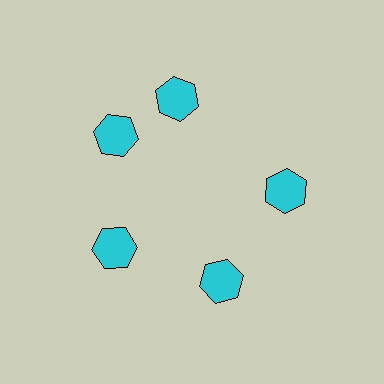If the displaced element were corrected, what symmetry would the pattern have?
It would have 5-fold rotational symmetry — the pattern would map onto itself every 72 degrees.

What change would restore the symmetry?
The symmetry would be restored by rotating it back into even spacing with its neighbors so that all 5 hexagons sit at equal angles and equal distance from the center.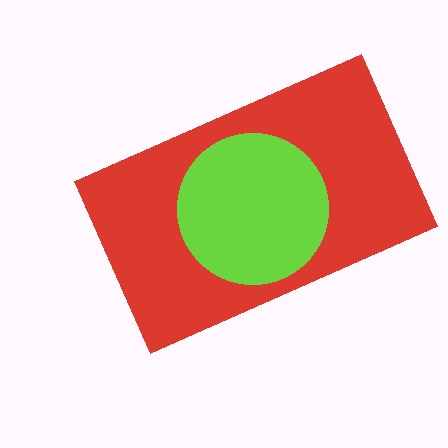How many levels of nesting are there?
2.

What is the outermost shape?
The red rectangle.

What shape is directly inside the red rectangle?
The lime circle.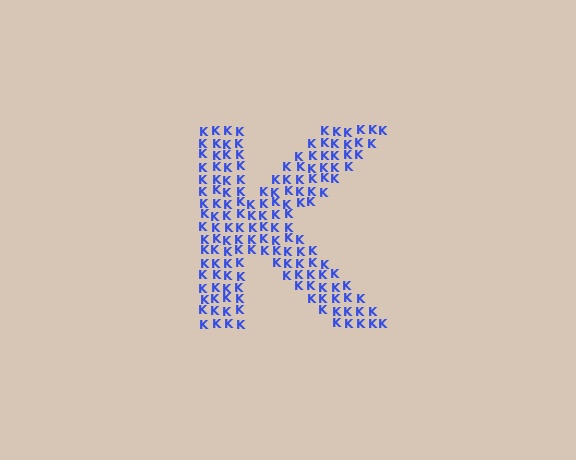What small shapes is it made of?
It is made of small letter K's.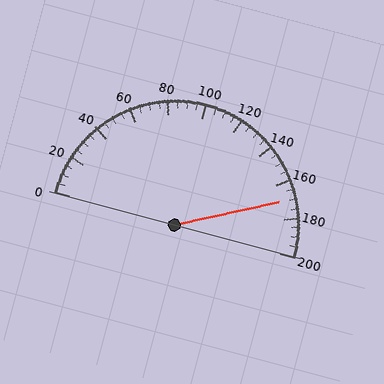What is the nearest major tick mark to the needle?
The nearest major tick mark is 160.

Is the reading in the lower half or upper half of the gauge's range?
The reading is in the upper half of the range (0 to 200).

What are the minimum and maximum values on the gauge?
The gauge ranges from 0 to 200.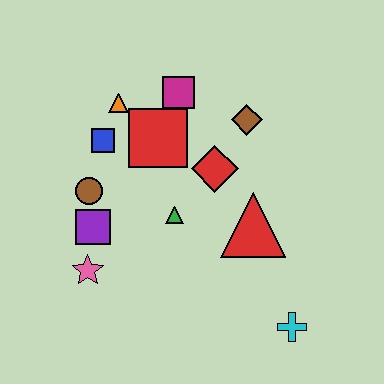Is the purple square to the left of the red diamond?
Yes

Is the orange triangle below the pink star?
No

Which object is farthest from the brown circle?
The cyan cross is farthest from the brown circle.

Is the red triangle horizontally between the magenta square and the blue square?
No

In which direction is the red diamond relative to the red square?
The red diamond is to the right of the red square.